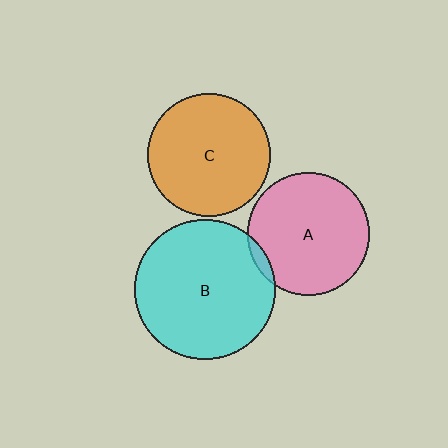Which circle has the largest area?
Circle B (cyan).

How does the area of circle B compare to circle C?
Approximately 1.3 times.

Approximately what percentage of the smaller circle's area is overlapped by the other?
Approximately 5%.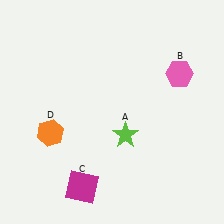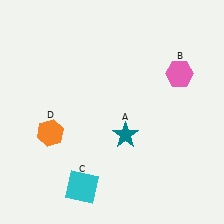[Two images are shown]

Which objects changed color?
A changed from lime to teal. C changed from magenta to cyan.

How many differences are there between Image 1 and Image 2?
There are 2 differences between the two images.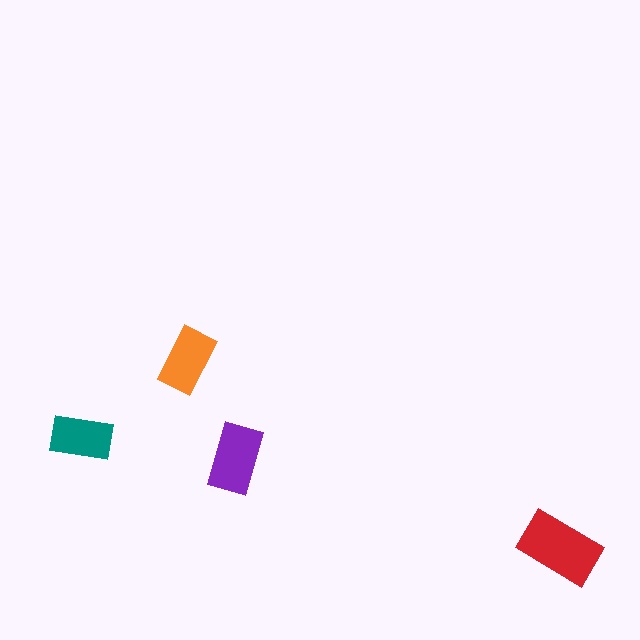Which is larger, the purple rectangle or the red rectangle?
The red one.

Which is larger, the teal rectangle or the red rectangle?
The red one.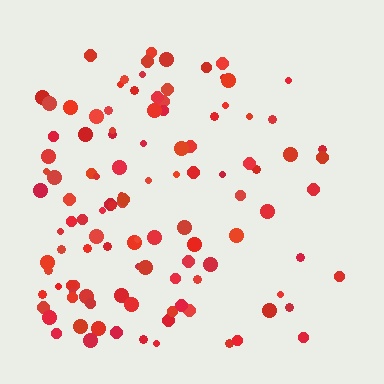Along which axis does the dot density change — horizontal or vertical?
Horizontal.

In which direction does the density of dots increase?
From right to left, with the left side densest.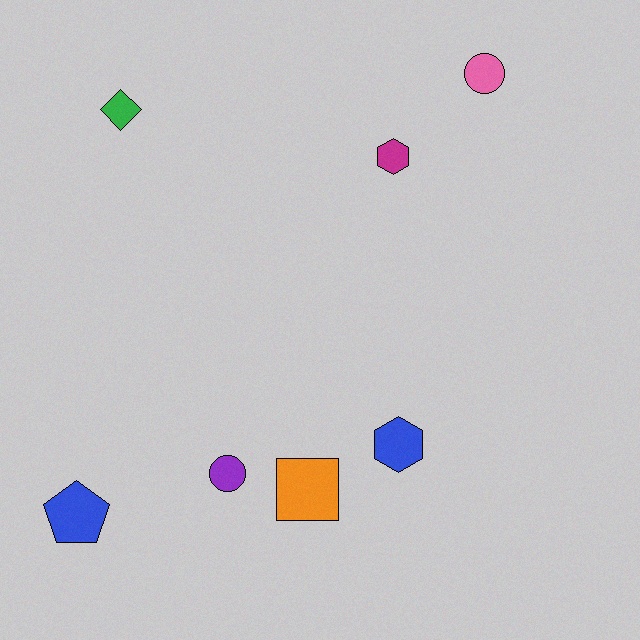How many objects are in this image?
There are 7 objects.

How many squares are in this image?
There is 1 square.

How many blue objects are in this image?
There are 2 blue objects.